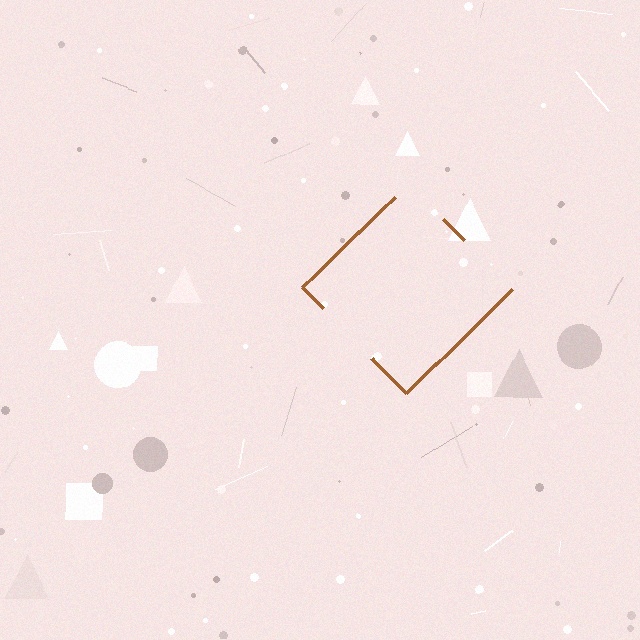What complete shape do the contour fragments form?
The contour fragments form a diamond.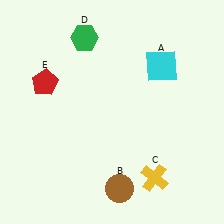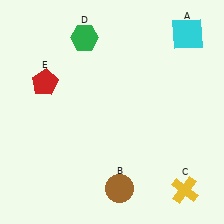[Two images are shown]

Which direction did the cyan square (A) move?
The cyan square (A) moved up.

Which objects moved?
The objects that moved are: the cyan square (A), the yellow cross (C).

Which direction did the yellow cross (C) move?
The yellow cross (C) moved right.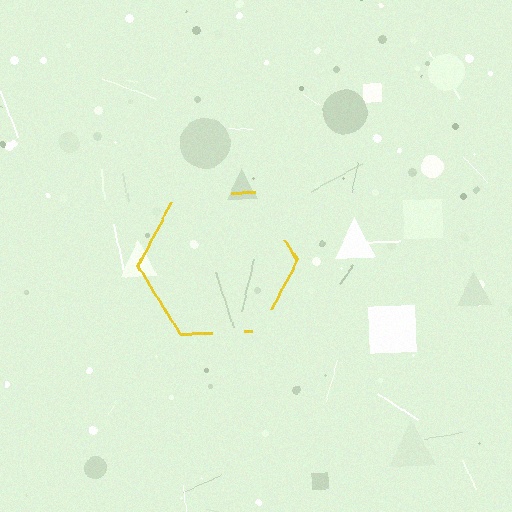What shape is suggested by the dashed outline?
The dashed outline suggests a hexagon.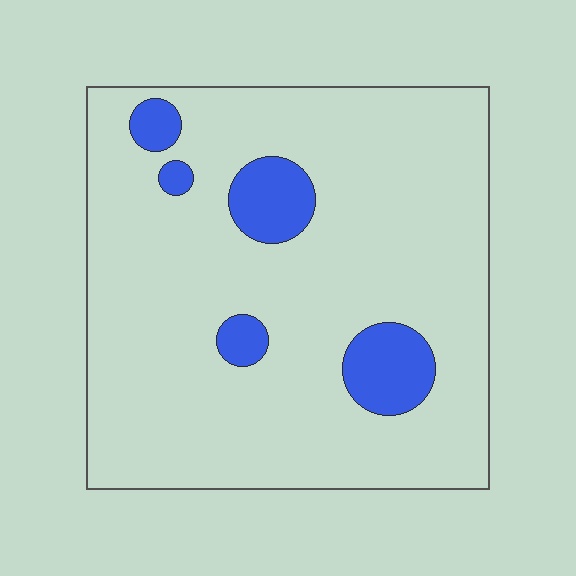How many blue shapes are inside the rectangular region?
5.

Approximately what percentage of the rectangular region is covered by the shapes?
Approximately 10%.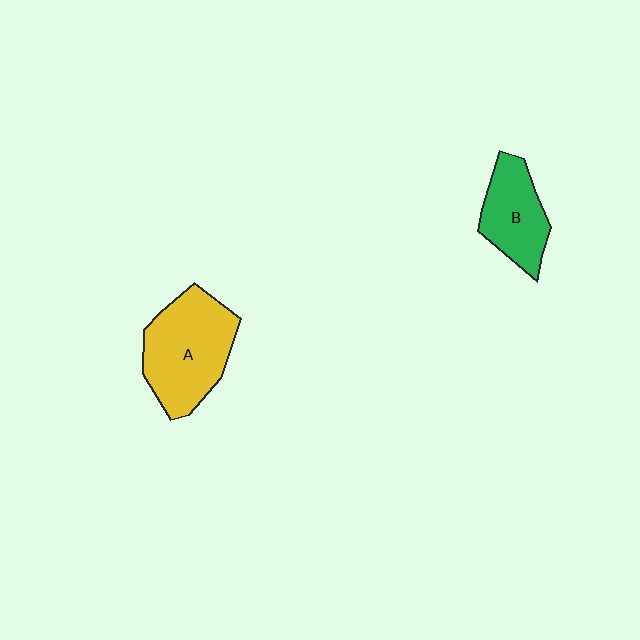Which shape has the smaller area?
Shape B (green).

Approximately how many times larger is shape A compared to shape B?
Approximately 1.5 times.